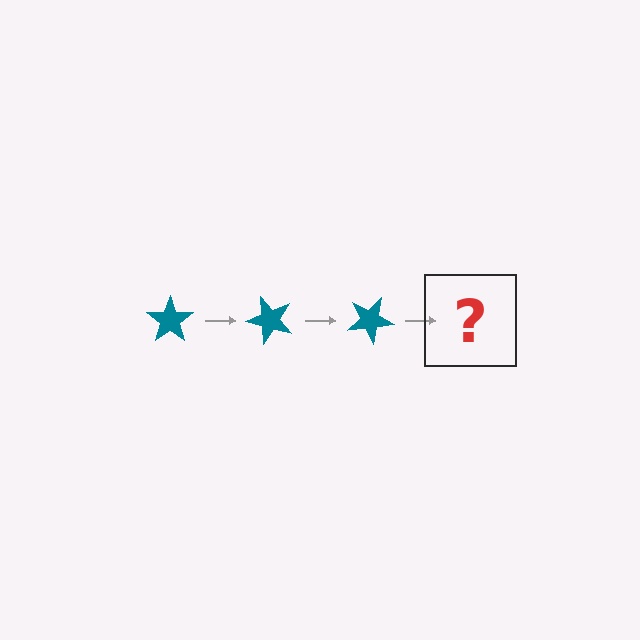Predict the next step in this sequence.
The next step is a teal star rotated 150 degrees.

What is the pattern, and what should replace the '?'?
The pattern is that the star rotates 50 degrees each step. The '?' should be a teal star rotated 150 degrees.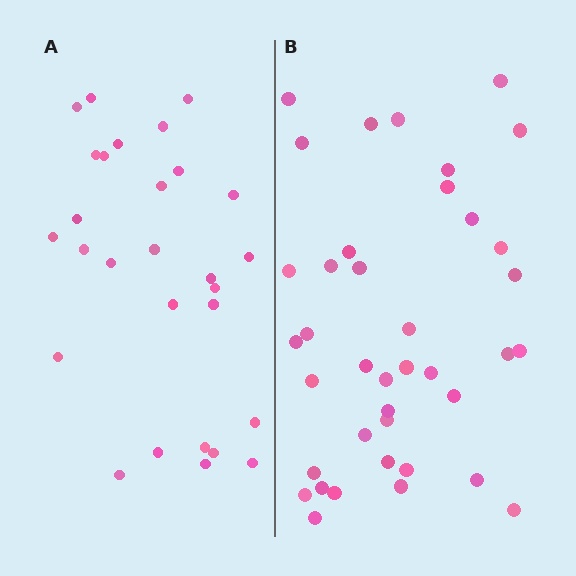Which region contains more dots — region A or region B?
Region B (the right region) has more dots.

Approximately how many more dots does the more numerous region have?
Region B has roughly 12 or so more dots than region A.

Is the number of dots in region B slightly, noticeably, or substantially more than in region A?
Region B has noticeably more, but not dramatically so. The ratio is roughly 1.4 to 1.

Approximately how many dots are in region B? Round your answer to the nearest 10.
About 40 dots. (The exact count is 39, which rounds to 40.)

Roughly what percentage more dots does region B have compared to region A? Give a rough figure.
About 40% more.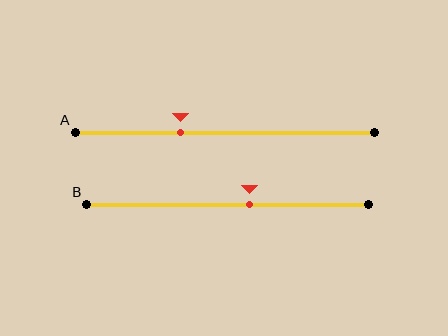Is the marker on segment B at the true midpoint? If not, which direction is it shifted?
No, the marker on segment B is shifted to the right by about 8% of the segment length.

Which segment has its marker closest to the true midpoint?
Segment B has its marker closest to the true midpoint.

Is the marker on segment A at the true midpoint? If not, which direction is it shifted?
No, the marker on segment A is shifted to the left by about 15% of the segment length.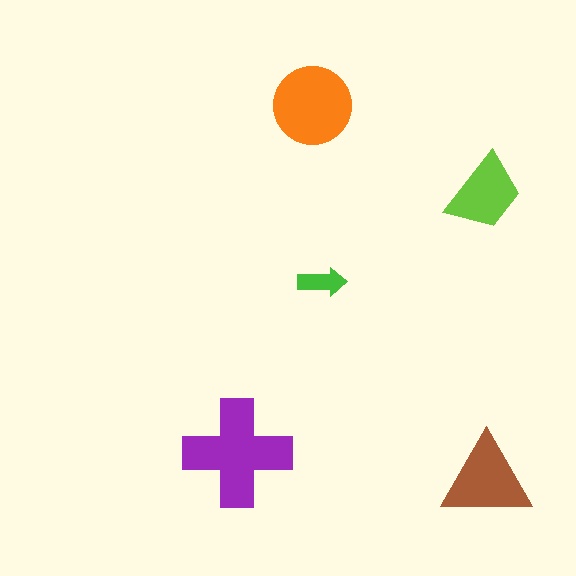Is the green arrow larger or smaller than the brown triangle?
Smaller.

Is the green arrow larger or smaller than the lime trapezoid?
Smaller.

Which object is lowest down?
The brown triangle is bottommost.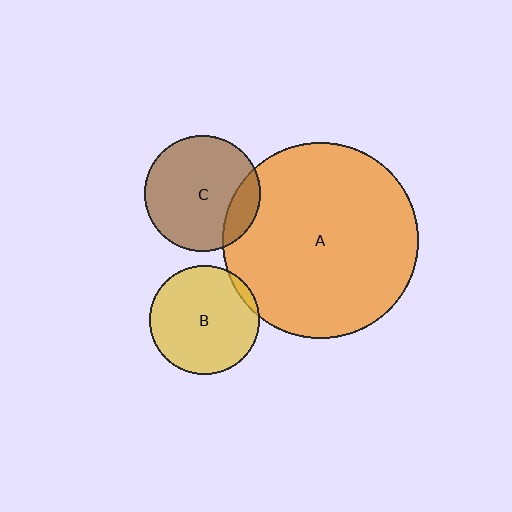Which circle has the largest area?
Circle A (orange).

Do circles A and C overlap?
Yes.